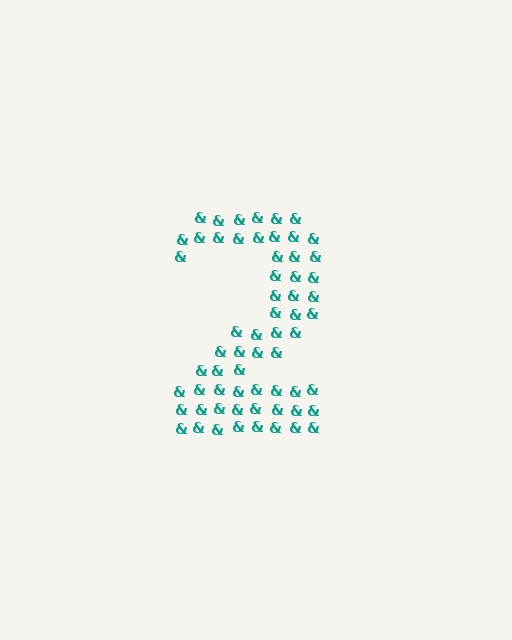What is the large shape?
The large shape is the digit 2.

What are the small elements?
The small elements are ampersands.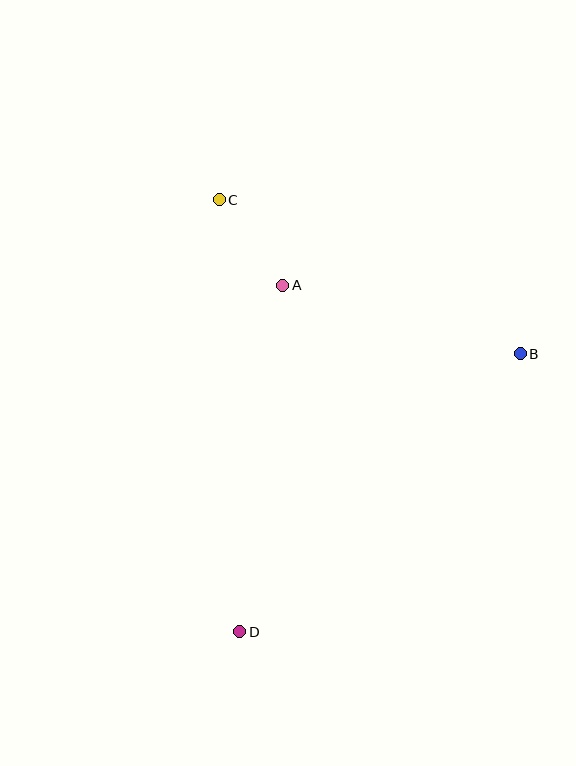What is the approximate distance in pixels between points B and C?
The distance between B and C is approximately 338 pixels.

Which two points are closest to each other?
Points A and C are closest to each other.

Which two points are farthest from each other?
Points C and D are farthest from each other.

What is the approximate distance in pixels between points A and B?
The distance between A and B is approximately 247 pixels.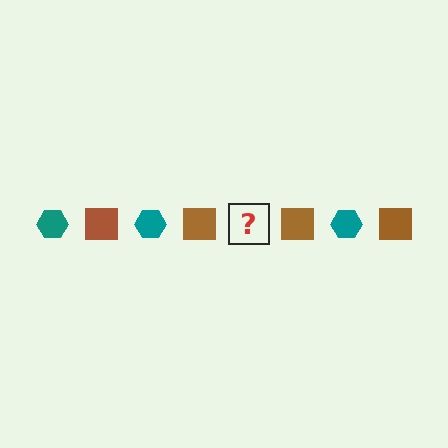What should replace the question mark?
The question mark should be replaced with a teal hexagon.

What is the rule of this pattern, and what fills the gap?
The rule is that the pattern alternates between teal hexagon and brown square. The gap should be filled with a teal hexagon.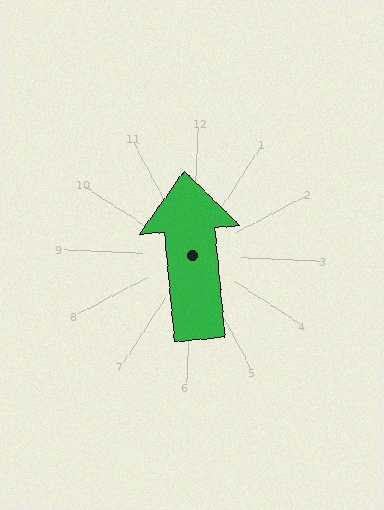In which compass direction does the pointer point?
North.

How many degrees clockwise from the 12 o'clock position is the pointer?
Approximately 352 degrees.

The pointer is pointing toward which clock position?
Roughly 12 o'clock.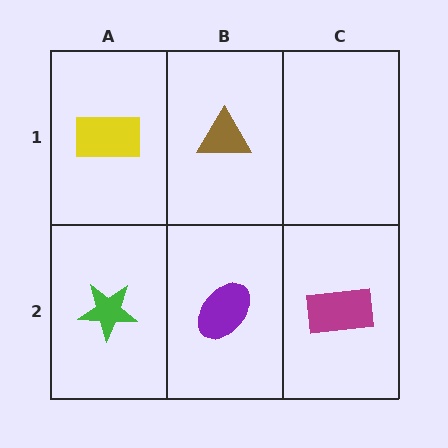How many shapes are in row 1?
2 shapes.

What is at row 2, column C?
A magenta rectangle.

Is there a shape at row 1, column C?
No, that cell is empty.